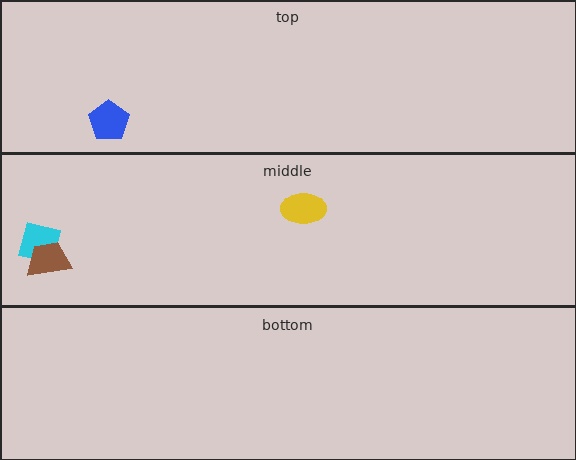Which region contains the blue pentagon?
The top region.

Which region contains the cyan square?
The middle region.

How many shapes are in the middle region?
3.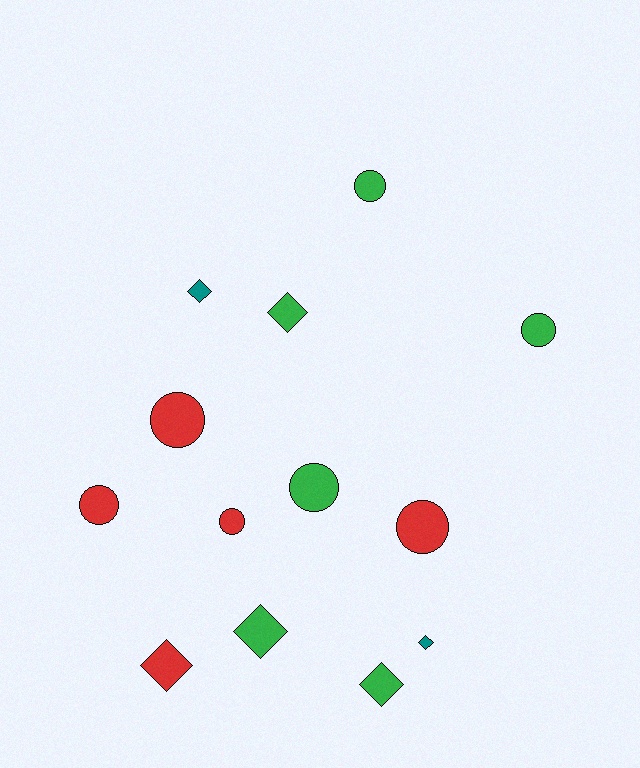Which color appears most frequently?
Green, with 6 objects.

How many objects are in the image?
There are 13 objects.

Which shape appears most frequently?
Circle, with 7 objects.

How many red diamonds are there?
There is 1 red diamond.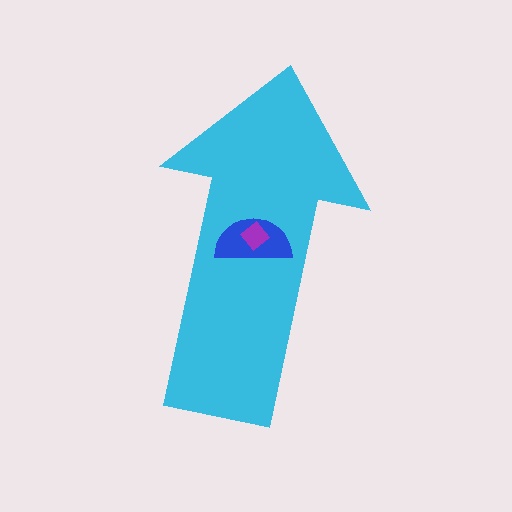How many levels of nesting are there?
3.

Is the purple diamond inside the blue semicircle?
Yes.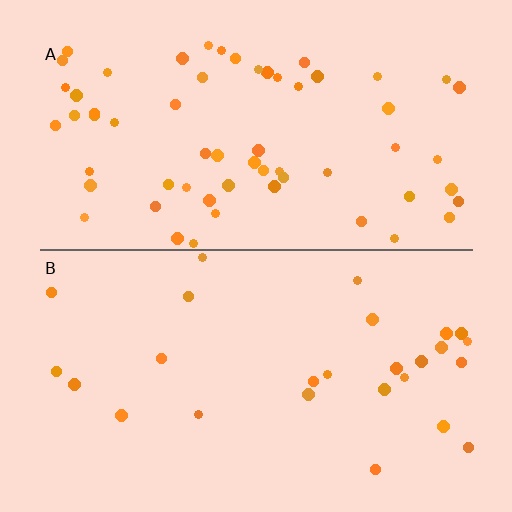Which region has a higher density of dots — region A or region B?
A (the top).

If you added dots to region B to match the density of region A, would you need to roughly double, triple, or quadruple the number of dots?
Approximately double.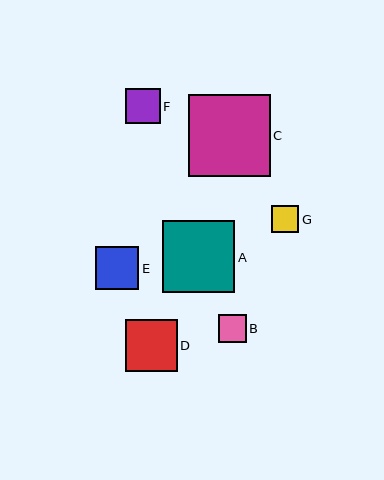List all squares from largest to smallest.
From largest to smallest: C, A, D, E, F, B, G.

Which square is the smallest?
Square G is the smallest with a size of approximately 28 pixels.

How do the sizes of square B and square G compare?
Square B and square G are approximately the same size.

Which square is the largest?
Square C is the largest with a size of approximately 82 pixels.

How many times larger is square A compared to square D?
Square A is approximately 1.4 times the size of square D.